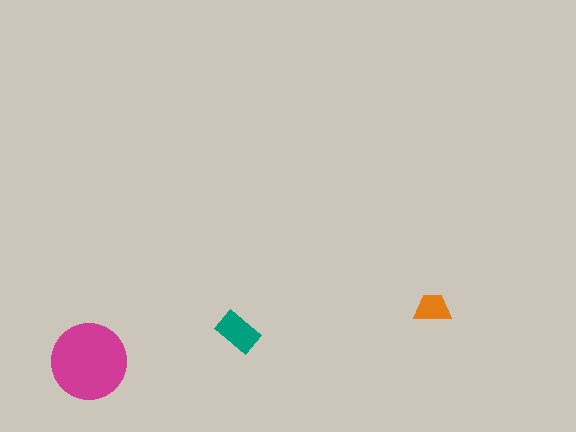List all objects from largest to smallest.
The magenta circle, the teal rectangle, the orange trapezoid.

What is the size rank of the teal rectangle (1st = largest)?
2nd.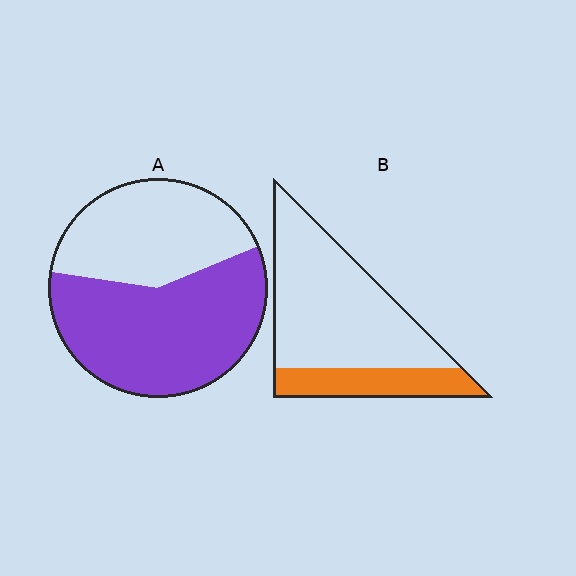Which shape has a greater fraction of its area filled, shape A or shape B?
Shape A.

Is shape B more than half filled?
No.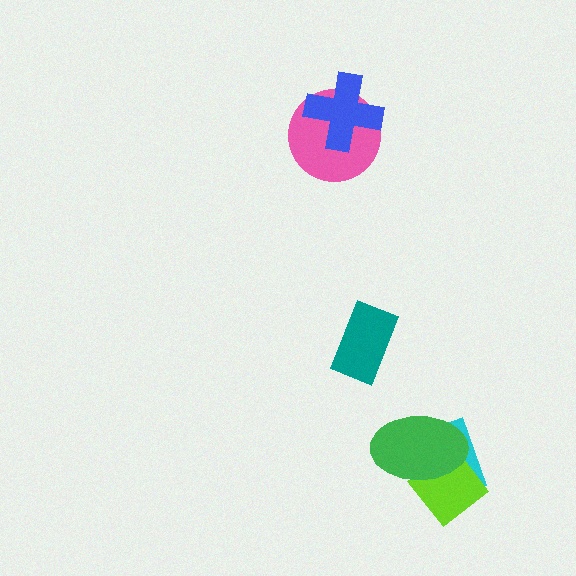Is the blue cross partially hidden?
No, no other shape covers it.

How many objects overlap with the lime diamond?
2 objects overlap with the lime diamond.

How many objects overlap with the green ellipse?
2 objects overlap with the green ellipse.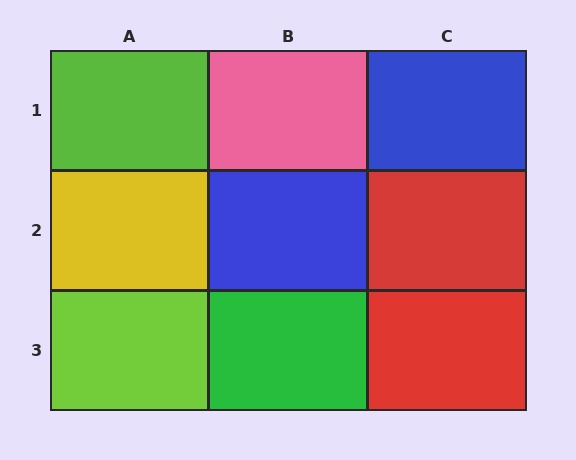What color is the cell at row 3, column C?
Red.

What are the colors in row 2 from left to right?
Yellow, blue, red.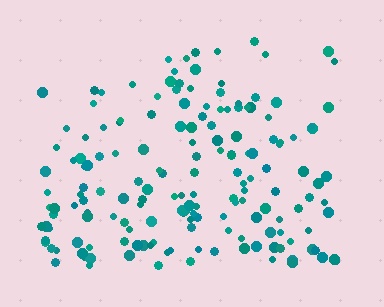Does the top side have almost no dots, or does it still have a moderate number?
Still a moderate number, just noticeably fewer than the bottom.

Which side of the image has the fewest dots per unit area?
The top.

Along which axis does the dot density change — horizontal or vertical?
Vertical.